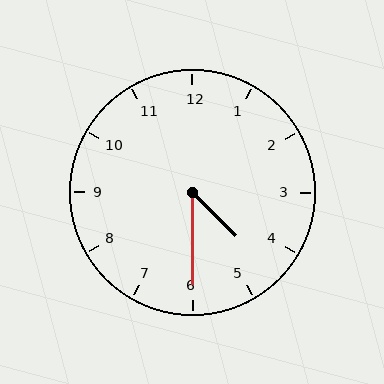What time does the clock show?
4:30.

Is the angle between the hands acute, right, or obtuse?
It is acute.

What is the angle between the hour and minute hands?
Approximately 45 degrees.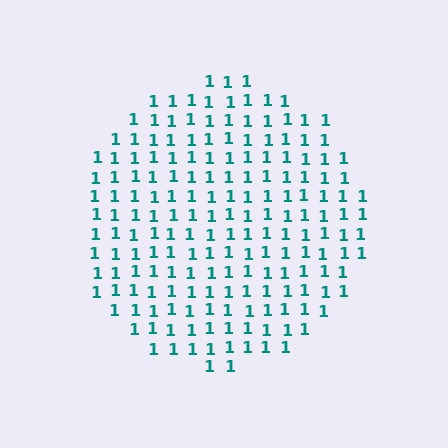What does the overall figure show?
The overall figure shows a circle.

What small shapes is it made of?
It is made of small digit 1's.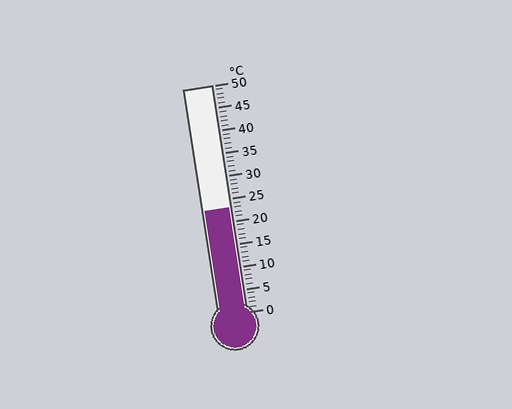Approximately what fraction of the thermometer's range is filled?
The thermometer is filled to approximately 45% of its range.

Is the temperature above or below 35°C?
The temperature is below 35°C.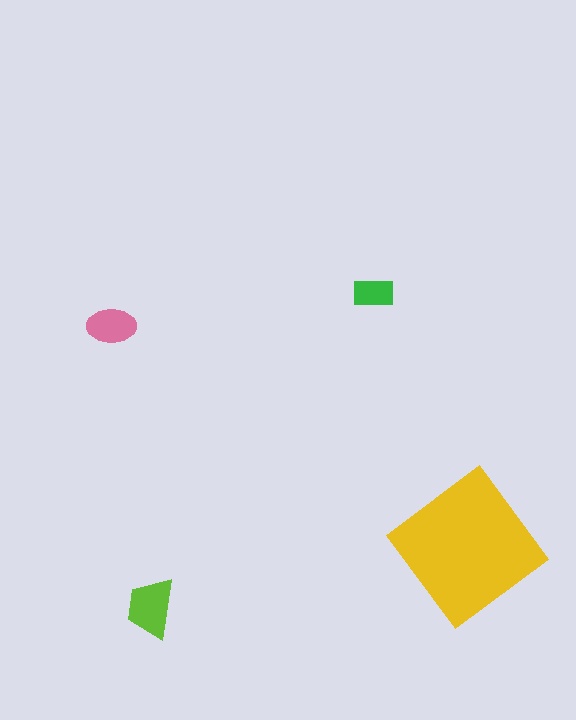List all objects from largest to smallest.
The yellow diamond, the lime trapezoid, the pink ellipse, the green rectangle.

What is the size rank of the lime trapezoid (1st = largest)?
2nd.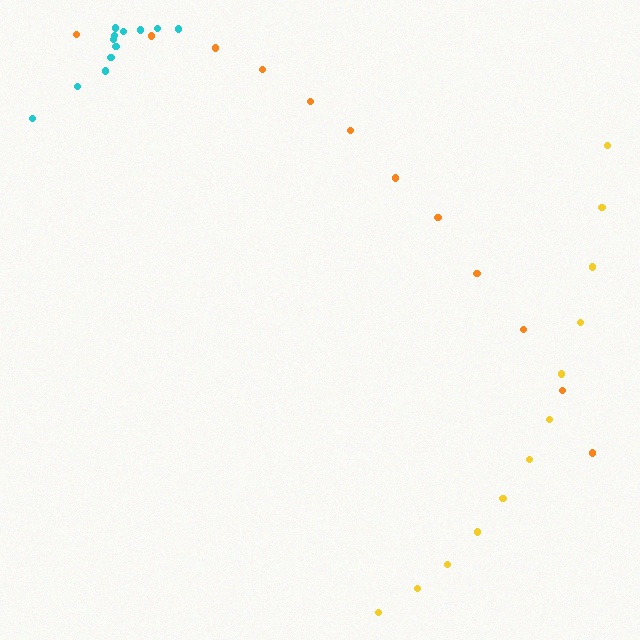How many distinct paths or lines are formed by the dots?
There are 3 distinct paths.